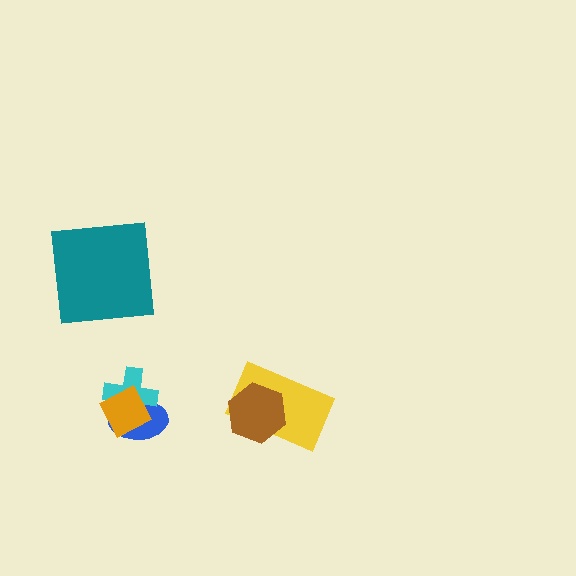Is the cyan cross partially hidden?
Yes, it is partially covered by another shape.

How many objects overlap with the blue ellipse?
2 objects overlap with the blue ellipse.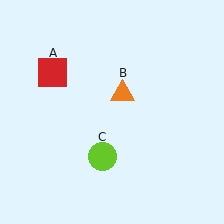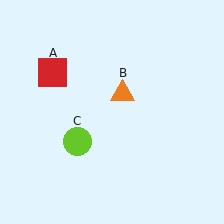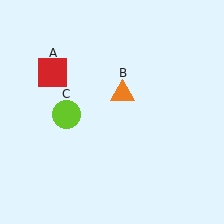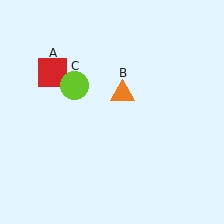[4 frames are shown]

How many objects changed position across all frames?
1 object changed position: lime circle (object C).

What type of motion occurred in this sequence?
The lime circle (object C) rotated clockwise around the center of the scene.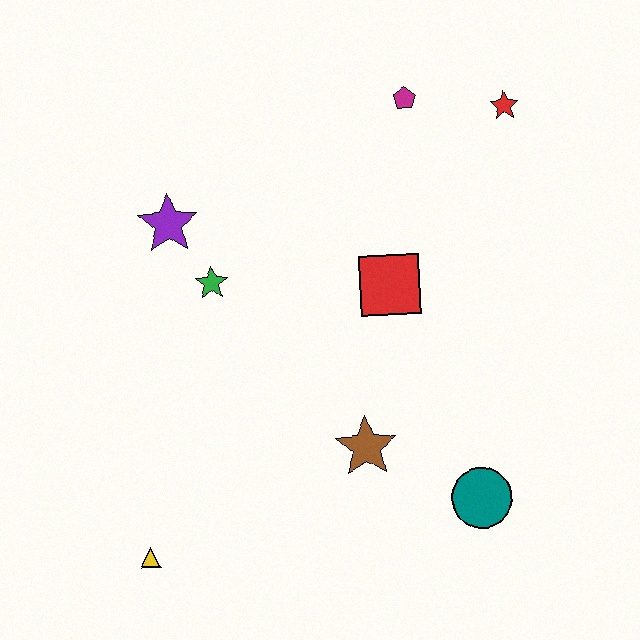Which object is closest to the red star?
The magenta pentagon is closest to the red star.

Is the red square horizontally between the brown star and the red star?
Yes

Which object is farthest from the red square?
The yellow triangle is farthest from the red square.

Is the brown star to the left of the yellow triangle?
No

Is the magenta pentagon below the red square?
No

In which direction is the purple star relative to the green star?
The purple star is above the green star.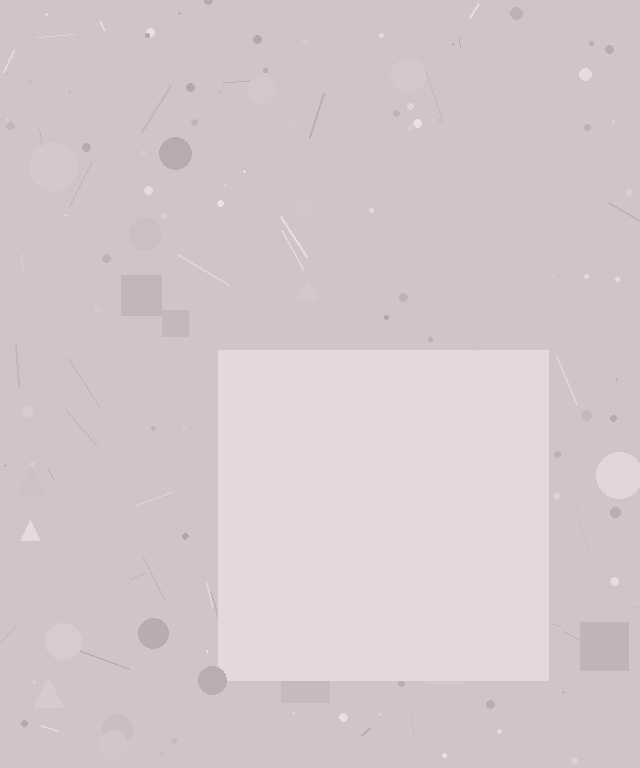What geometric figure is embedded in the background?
A square is embedded in the background.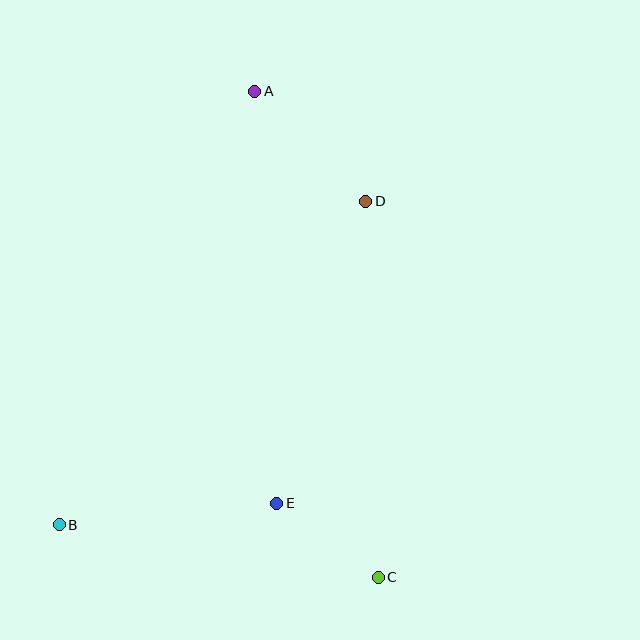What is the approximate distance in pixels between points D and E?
The distance between D and E is approximately 315 pixels.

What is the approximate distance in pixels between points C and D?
The distance between C and D is approximately 376 pixels.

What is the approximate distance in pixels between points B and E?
The distance between B and E is approximately 219 pixels.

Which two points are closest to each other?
Points C and E are closest to each other.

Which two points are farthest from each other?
Points A and C are farthest from each other.